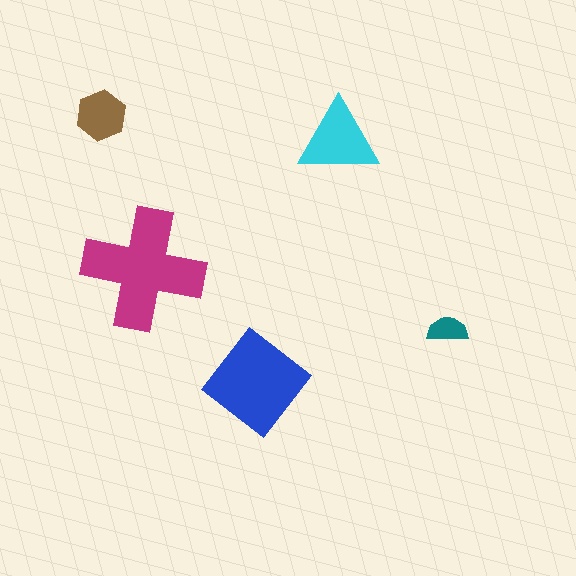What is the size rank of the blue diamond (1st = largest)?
2nd.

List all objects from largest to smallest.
The magenta cross, the blue diamond, the cyan triangle, the brown hexagon, the teal semicircle.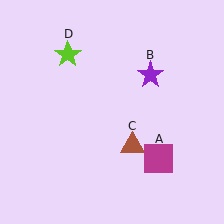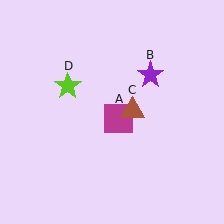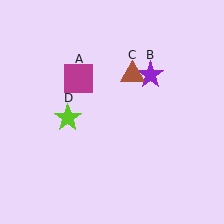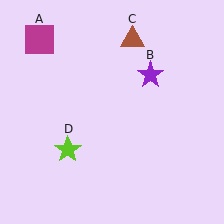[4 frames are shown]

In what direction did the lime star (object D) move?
The lime star (object D) moved down.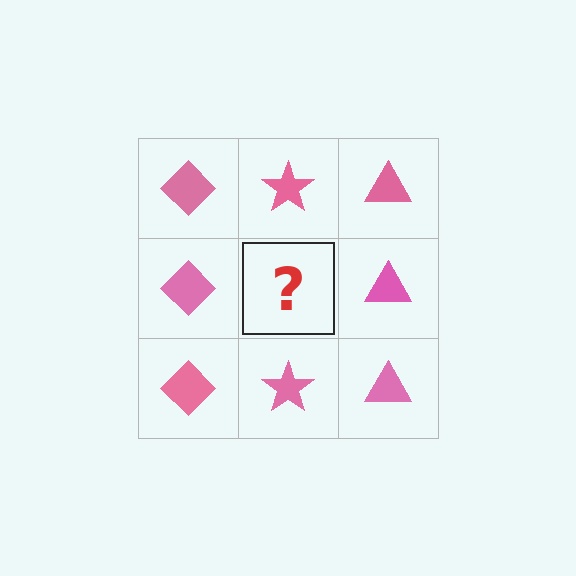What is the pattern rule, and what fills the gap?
The rule is that each column has a consistent shape. The gap should be filled with a pink star.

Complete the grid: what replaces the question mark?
The question mark should be replaced with a pink star.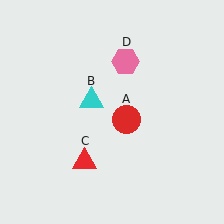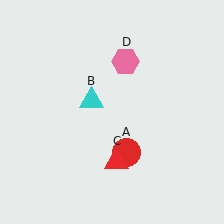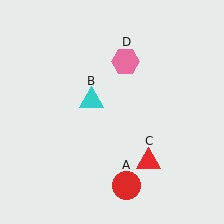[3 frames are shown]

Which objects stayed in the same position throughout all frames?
Cyan triangle (object B) and pink hexagon (object D) remained stationary.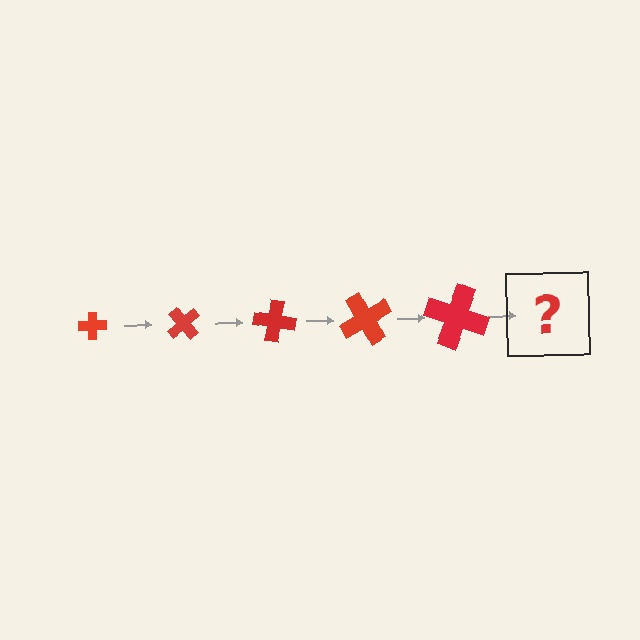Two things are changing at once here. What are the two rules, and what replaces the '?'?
The two rules are that the cross grows larger each step and it rotates 50 degrees each step. The '?' should be a cross, larger than the previous one and rotated 250 degrees from the start.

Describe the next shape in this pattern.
It should be a cross, larger than the previous one and rotated 250 degrees from the start.